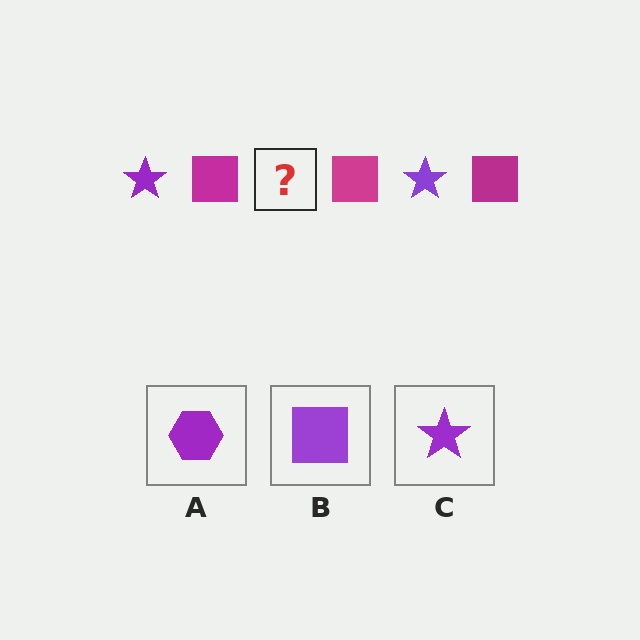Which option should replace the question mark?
Option C.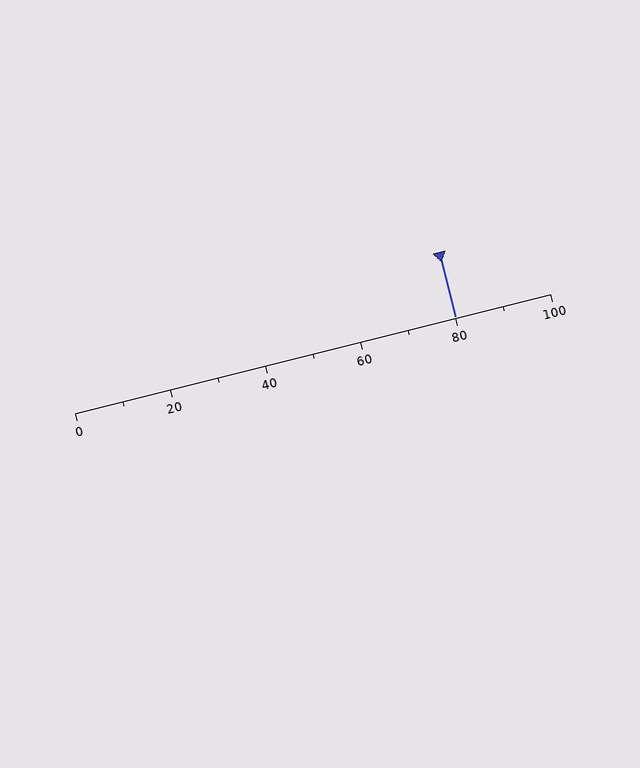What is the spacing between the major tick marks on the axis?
The major ticks are spaced 20 apart.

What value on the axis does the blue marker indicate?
The marker indicates approximately 80.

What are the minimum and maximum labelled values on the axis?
The axis runs from 0 to 100.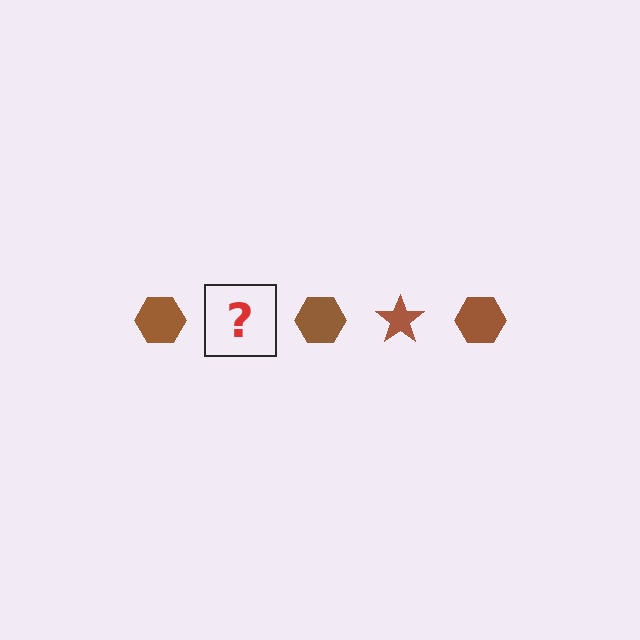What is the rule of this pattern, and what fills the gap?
The rule is that the pattern cycles through hexagon, star shapes in brown. The gap should be filled with a brown star.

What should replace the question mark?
The question mark should be replaced with a brown star.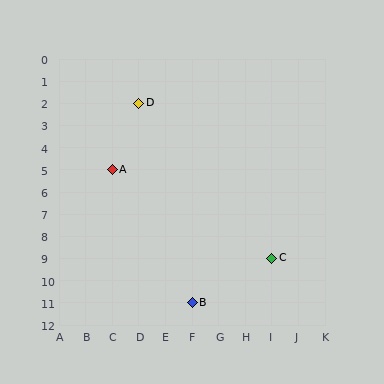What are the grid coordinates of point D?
Point D is at grid coordinates (D, 2).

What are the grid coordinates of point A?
Point A is at grid coordinates (C, 5).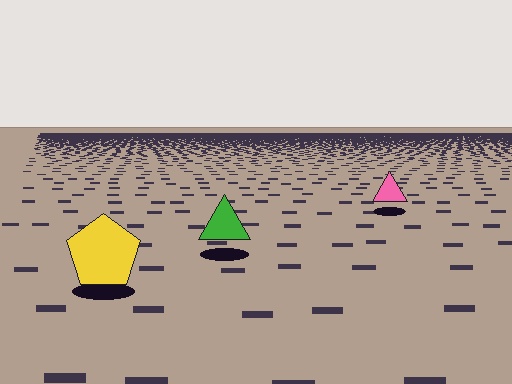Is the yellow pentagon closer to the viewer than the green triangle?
Yes. The yellow pentagon is closer — you can tell from the texture gradient: the ground texture is coarser near it.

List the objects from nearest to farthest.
From nearest to farthest: the yellow pentagon, the green triangle, the pink triangle.